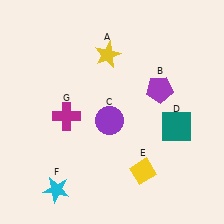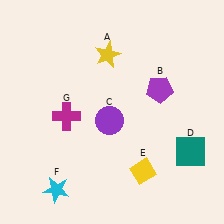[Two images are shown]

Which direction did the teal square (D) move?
The teal square (D) moved down.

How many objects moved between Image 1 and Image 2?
1 object moved between the two images.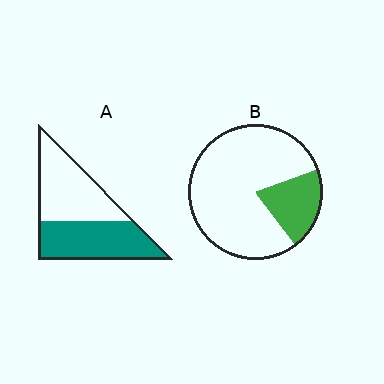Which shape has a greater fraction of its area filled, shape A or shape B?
Shape A.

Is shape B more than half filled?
No.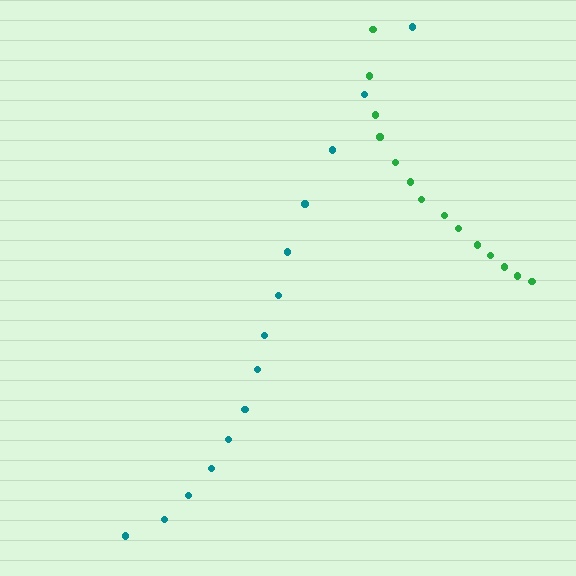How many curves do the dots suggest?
There are 2 distinct paths.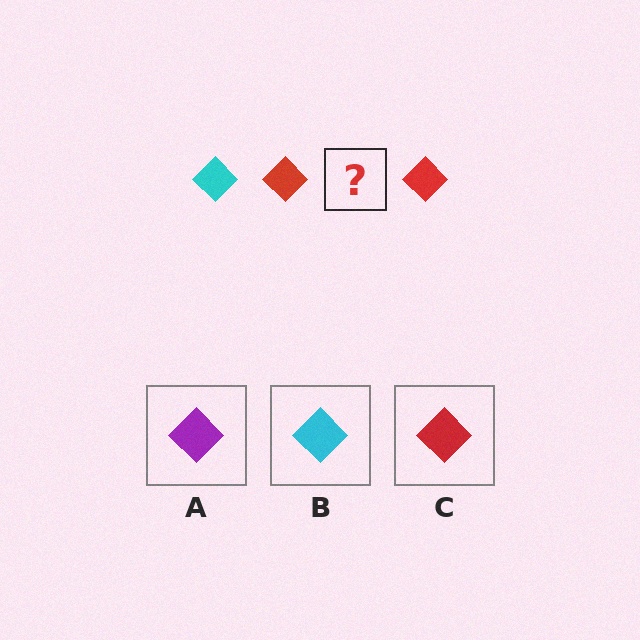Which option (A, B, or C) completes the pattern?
B.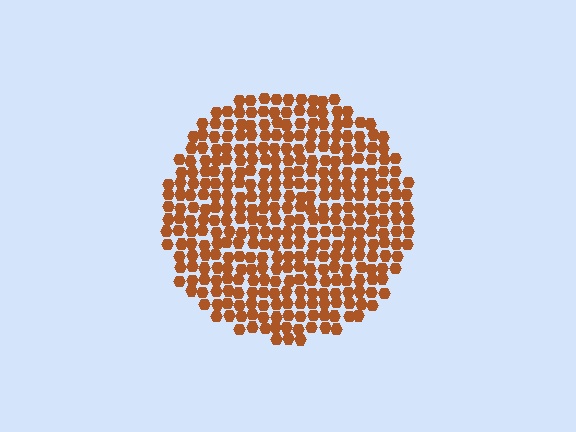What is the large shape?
The large shape is a circle.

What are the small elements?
The small elements are hexagons.